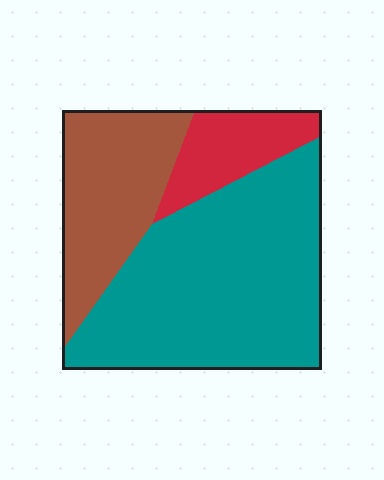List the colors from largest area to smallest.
From largest to smallest: teal, brown, red.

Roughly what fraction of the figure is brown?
Brown covers around 25% of the figure.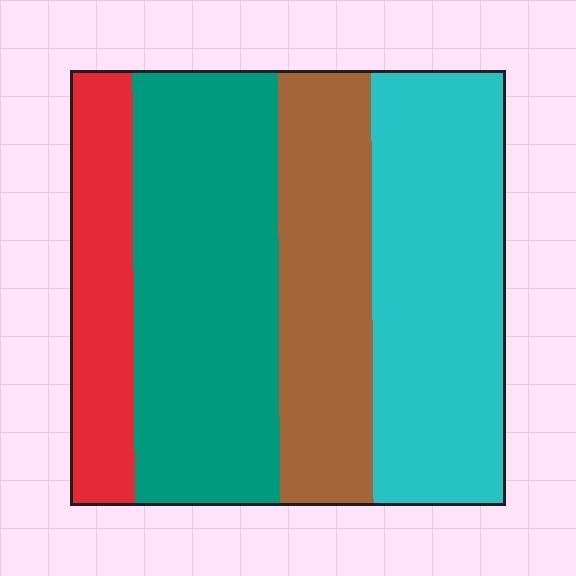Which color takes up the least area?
Red, at roughly 15%.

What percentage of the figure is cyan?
Cyan covers 31% of the figure.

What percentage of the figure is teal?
Teal takes up about one third (1/3) of the figure.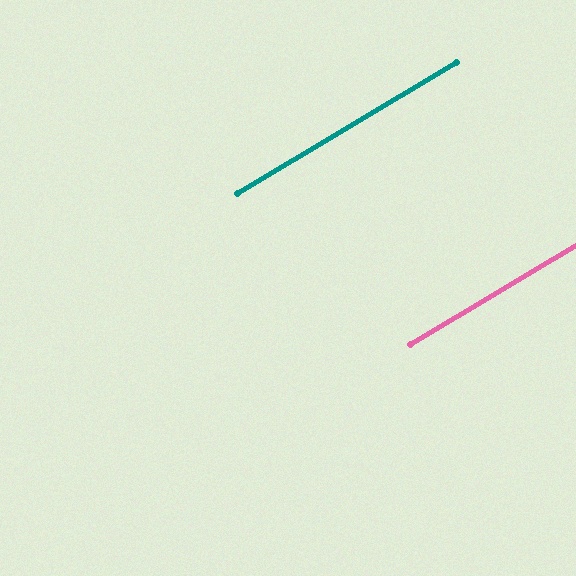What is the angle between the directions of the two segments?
Approximately 0 degrees.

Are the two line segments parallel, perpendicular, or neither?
Parallel — their directions differ by only 0.2°.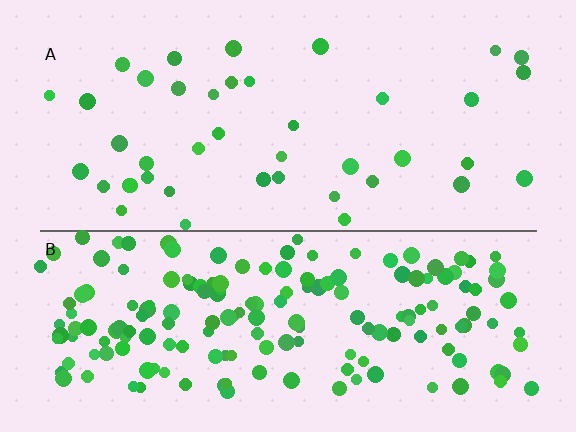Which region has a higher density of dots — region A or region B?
B (the bottom).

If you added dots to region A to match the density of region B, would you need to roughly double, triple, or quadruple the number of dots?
Approximately quadruple.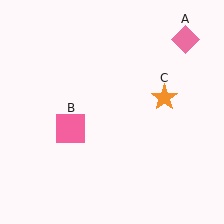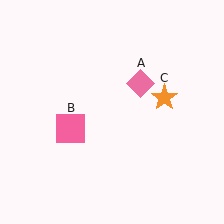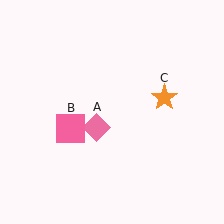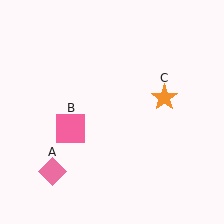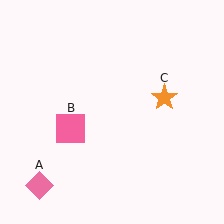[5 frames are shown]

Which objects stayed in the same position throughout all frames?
Pink square (object B) and orange star (object C) remained stationary.